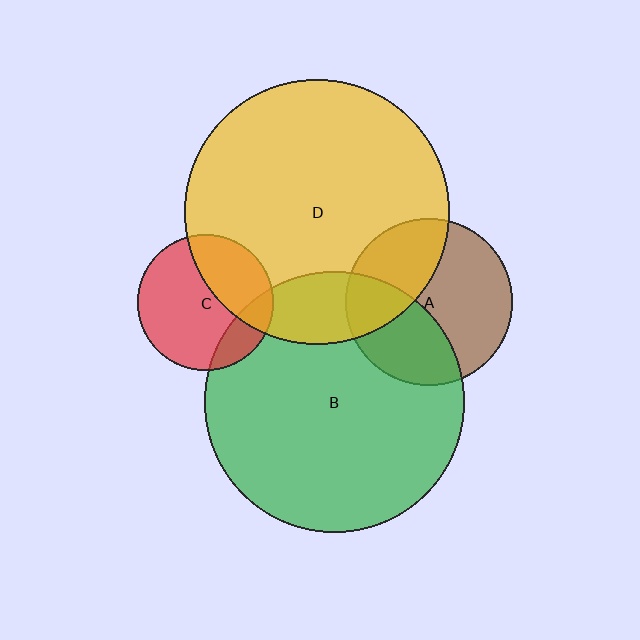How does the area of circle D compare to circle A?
Approximately 2.5 times.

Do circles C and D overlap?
Yes.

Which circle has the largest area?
Circle D (yellow).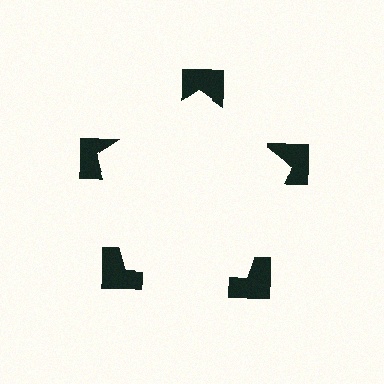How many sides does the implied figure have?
5 sides.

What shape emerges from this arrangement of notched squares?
An illusory pentagon — its edges are inferred from the aligned wedge cuts in the notched squares, not physically drawn.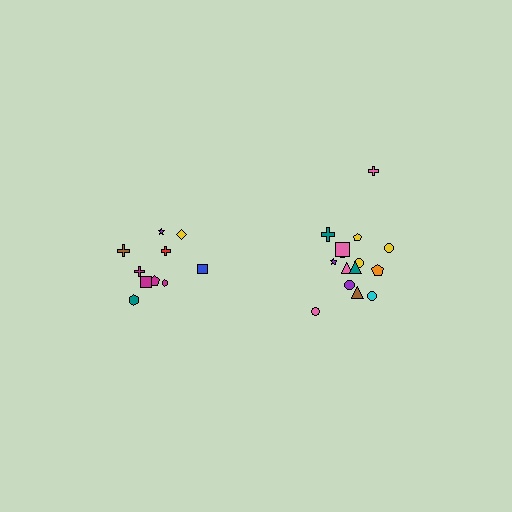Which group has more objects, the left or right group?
The right group.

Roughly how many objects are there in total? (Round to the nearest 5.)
Roughly 25 objects in total.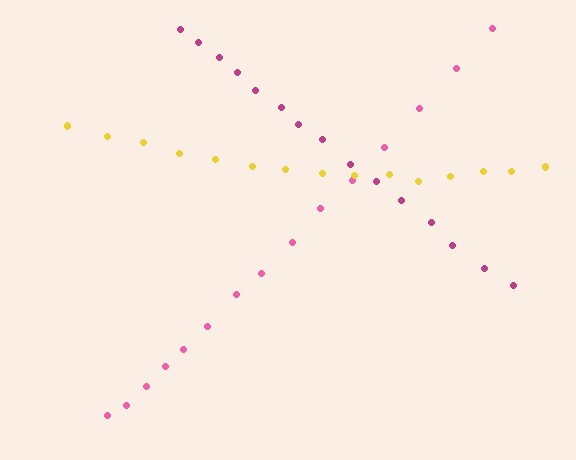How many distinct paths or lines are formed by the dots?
There are 3 distinct paths.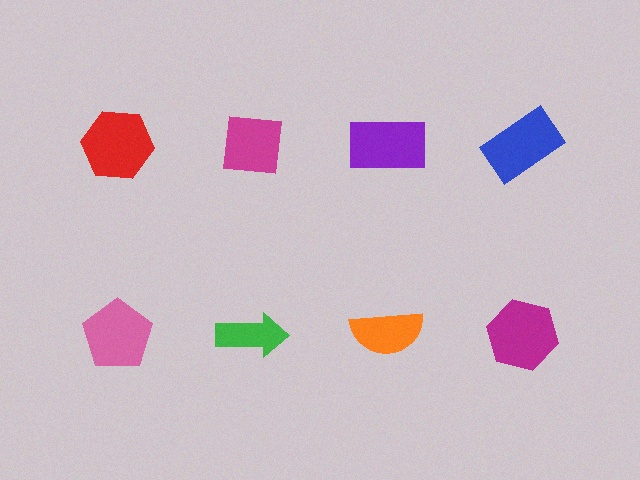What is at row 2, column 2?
A green arrow.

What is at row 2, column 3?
An orange semicircle.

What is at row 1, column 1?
A red hexagon.